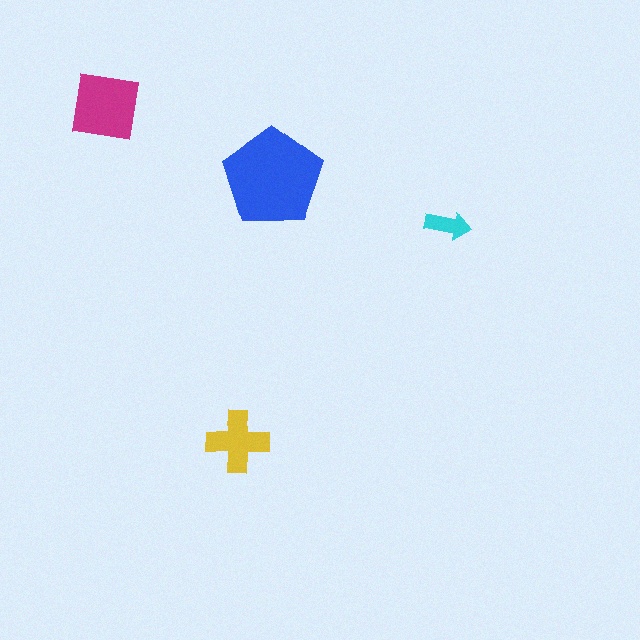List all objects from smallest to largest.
The cyan arrow, the yellow cross, the magenta square, the blue pentagon.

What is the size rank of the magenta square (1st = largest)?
2nd.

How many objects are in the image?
There are 4 objects in the image.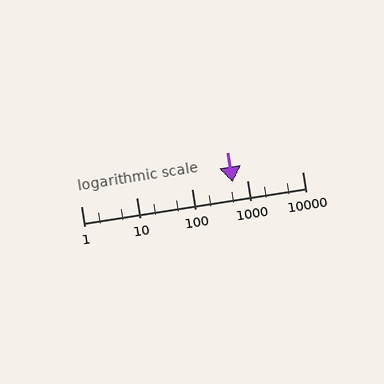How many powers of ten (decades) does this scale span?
The scale spans 4 decades, from 1 to 10000.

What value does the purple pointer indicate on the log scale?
The pointer indicates approximately 540.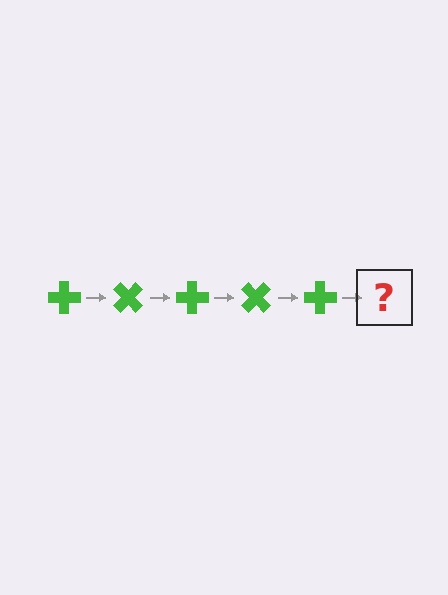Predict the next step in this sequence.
The next step is a green cross rotated 225 degrees.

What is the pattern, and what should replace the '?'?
The pattern is that the cross rotates 45 degrees each step. The '?' should be a green cross rotated 225 degrees.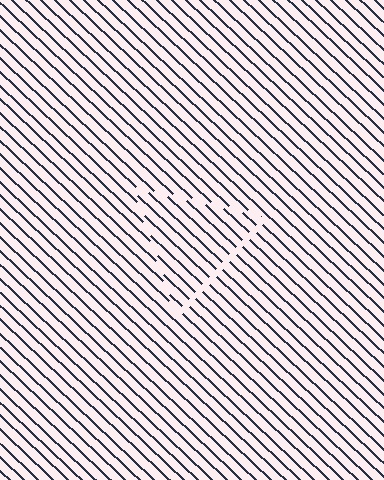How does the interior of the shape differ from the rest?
The interior of the shape contains the same grating, shifted by half a period — the contour is defined by the phase discontinuity where line-ends from the inner and outer gratings abut.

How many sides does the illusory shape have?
3 sides — the line-ends trace a triangle.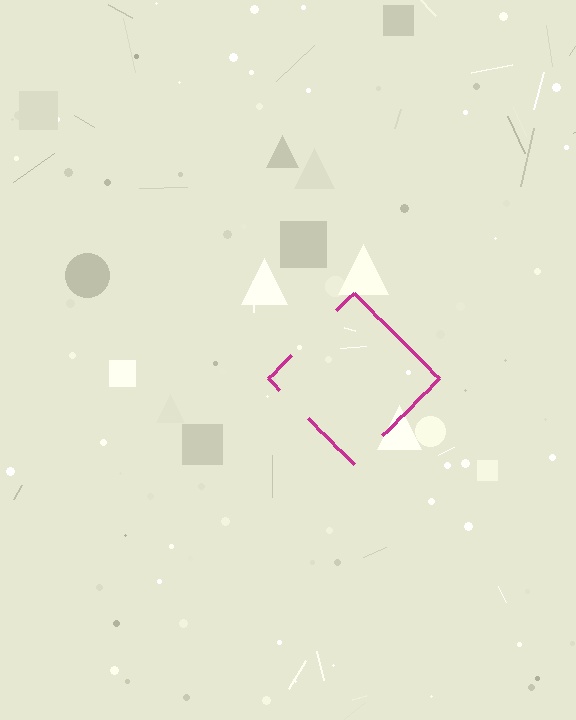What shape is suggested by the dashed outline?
The dashed outline suggests a diamond.